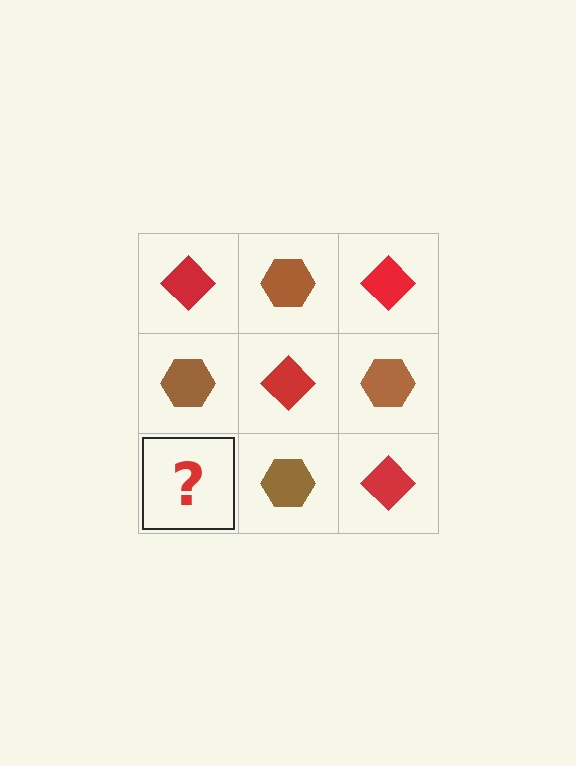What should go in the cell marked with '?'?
The missing cell should contain a red diamond.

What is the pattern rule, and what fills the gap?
The rule is that it alternates red diamond and brown hexagon in a checkerboard pattern. The gap should be filled with a red diamond.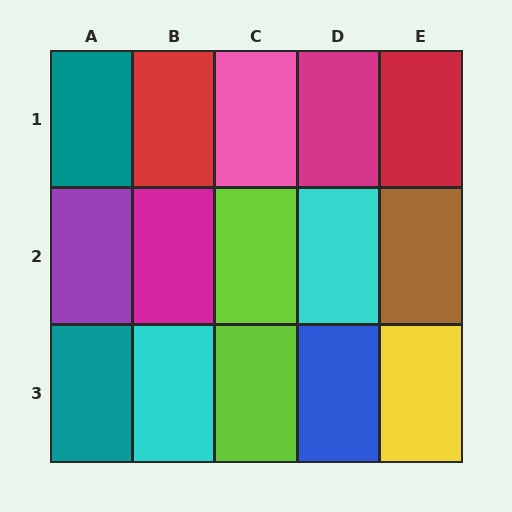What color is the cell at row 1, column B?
Red.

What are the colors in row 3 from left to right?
Teal, cyan, lime, blue, yellow.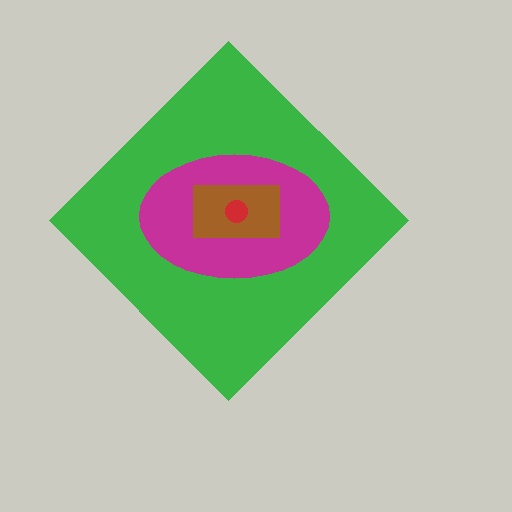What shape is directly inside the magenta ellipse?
The brown rectangle.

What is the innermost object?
The red circle.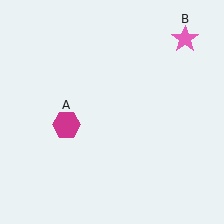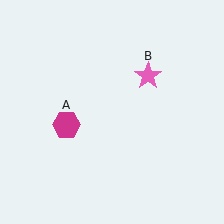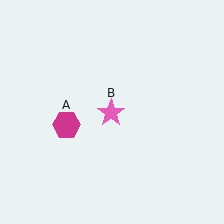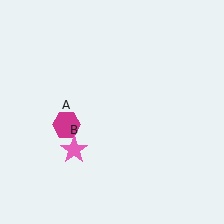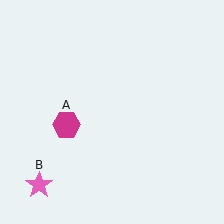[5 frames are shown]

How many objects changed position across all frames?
1 object changed position: pink star (object B).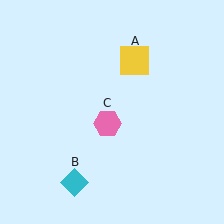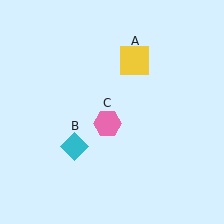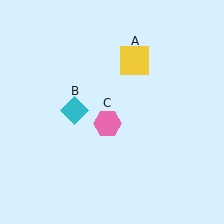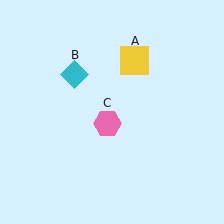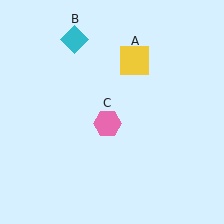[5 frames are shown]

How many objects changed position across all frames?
1 object changed position: cyan diamond (object B).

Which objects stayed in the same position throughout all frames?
Yellow square (object A) and pink hexagon (object C) remained stationary.